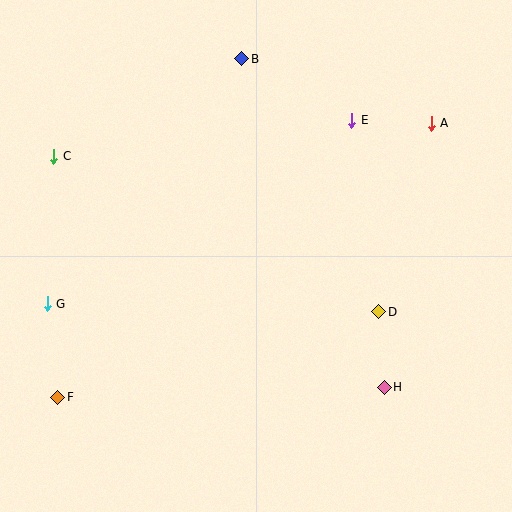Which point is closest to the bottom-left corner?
Point F is closest to the bottom-left corner.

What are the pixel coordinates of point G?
Point G is at (47, 304).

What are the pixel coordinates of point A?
Point A is at (431, 123).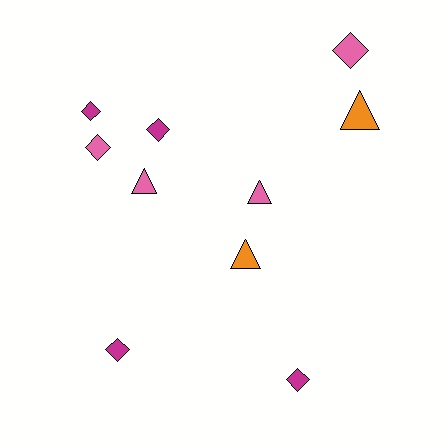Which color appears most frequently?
Pink, with 4 objects.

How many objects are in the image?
There are 10 objects.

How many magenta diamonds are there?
There are 4 magenta diamonds.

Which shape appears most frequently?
Diamond, with 6 objects.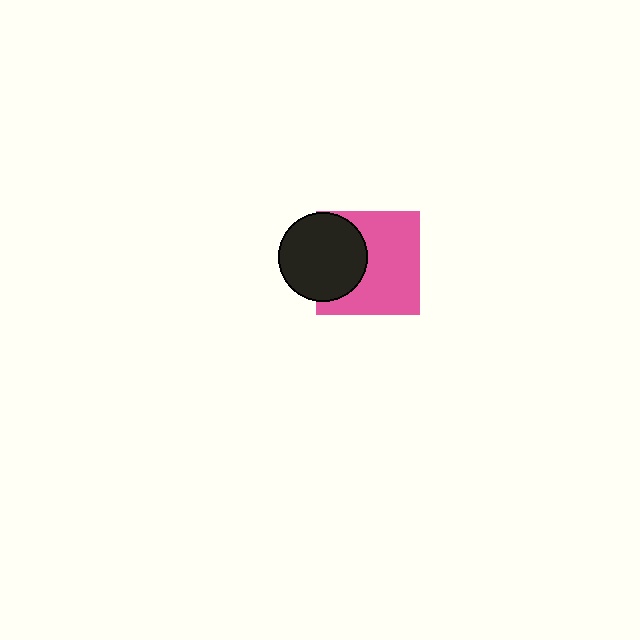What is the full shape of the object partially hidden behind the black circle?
The partially hidden object is a pink square.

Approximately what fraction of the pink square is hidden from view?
Roughly 35% of the pink square is hidden behind the black circle.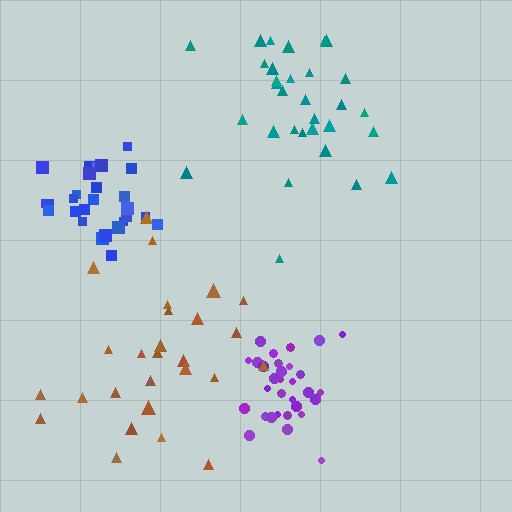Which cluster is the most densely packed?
Purple.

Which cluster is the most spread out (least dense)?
Brown.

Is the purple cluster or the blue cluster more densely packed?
Purple.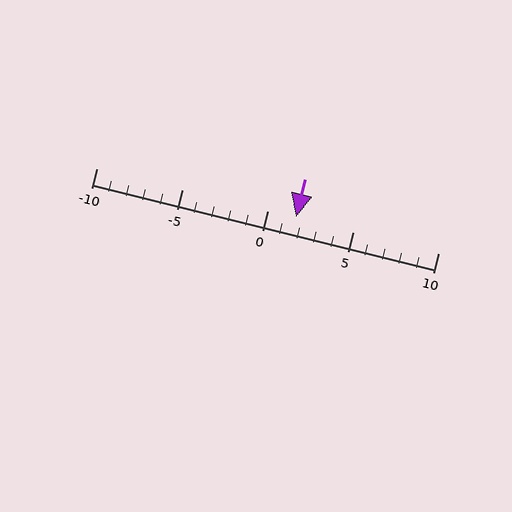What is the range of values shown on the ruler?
The ruler shows values from -10 to 10.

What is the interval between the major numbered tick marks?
The major tick marks are spaced 5 units apart.